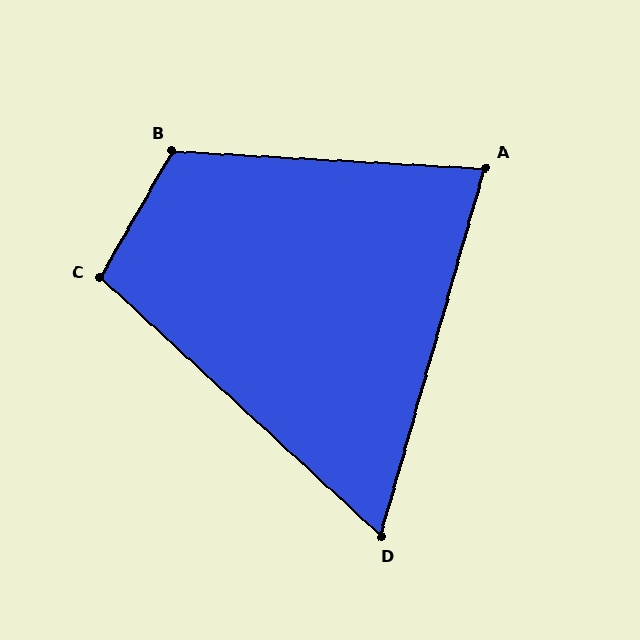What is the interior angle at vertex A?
Approximately 77 degrees (acute).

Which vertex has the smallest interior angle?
D, at approximately 63 degrees.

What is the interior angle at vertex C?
Approximately 103 degrees (obtuse).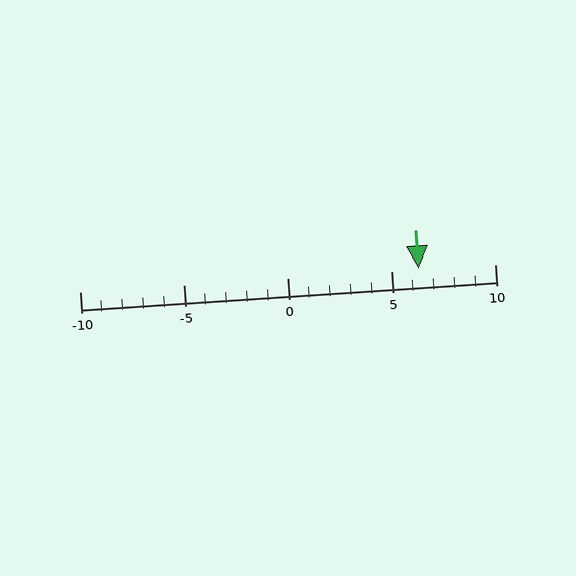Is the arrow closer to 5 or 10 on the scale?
The arrow is closer to 5.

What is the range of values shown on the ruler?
The ruler shows values from -10 to 10.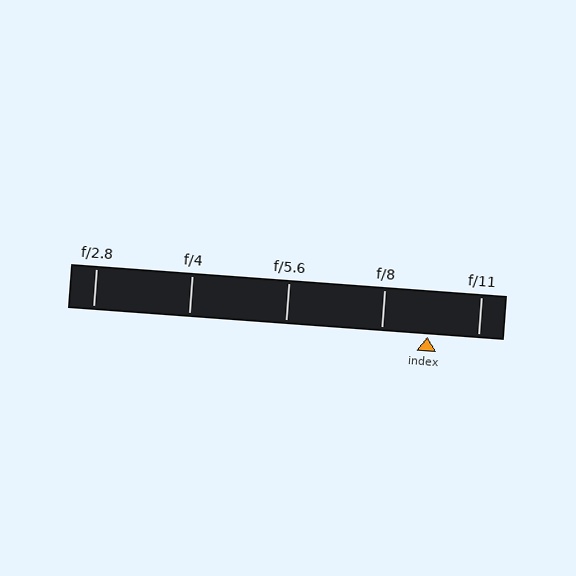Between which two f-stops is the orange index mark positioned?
The index mark is between f/8 and f/11.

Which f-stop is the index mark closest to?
The index mark is closest to f/8.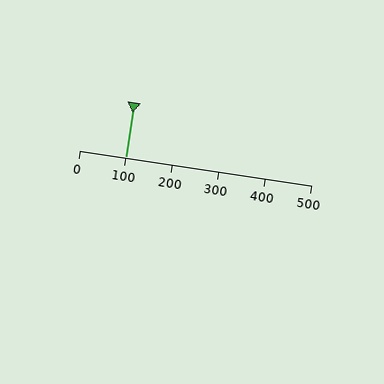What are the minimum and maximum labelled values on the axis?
The axis runs from 0 to 500.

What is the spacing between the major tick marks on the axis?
The major ticks are spaced 100 apart.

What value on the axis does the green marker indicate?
The marker indicates approximately 100.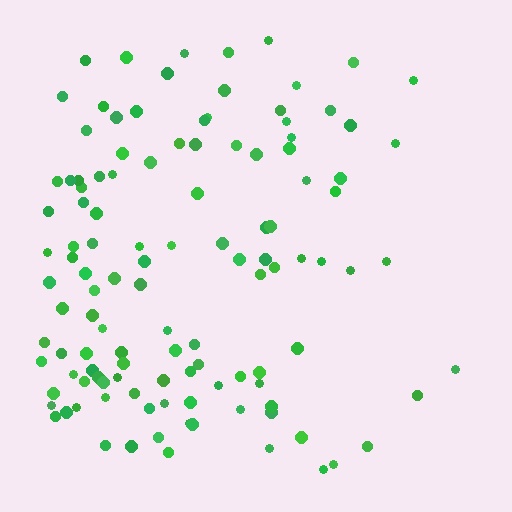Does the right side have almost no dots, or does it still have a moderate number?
Still a moderate number, just noticeably fewer than the left.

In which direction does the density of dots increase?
From right to left, with the left side densest.